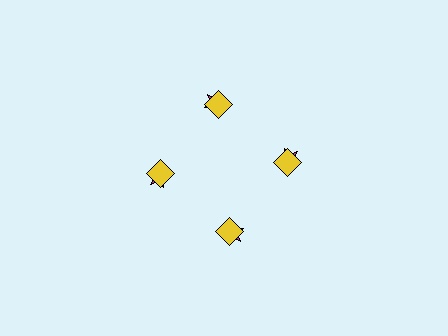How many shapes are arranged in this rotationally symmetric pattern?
There are 8 shapes, arranged in 4 groups of 2.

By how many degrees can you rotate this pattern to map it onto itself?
The pattern maps onto itself every 90 degrees of rotation.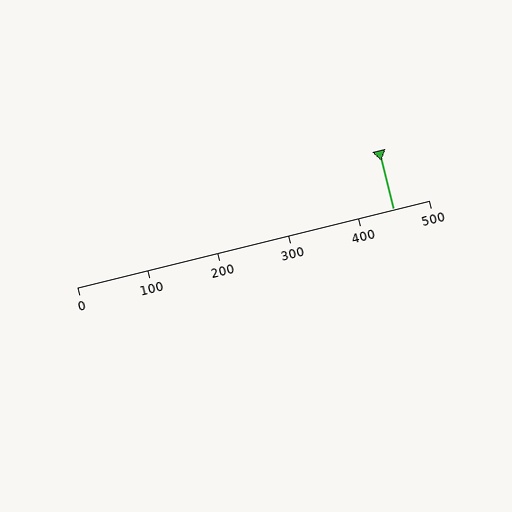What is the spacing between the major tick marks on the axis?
The major ticks are spaced 100 apart.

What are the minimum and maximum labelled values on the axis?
The axis runs from 0 to 500.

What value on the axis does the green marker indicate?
The marker indicates approximately 450.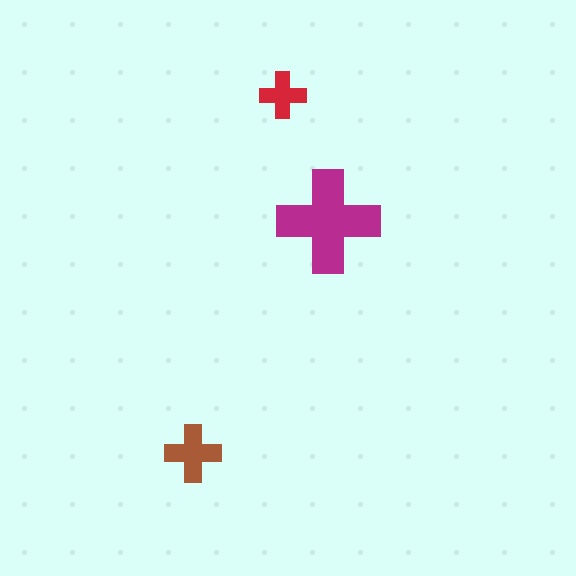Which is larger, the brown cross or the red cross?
The brown one.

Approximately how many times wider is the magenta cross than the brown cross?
About 2 times wider.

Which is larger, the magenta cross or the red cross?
The magenta one.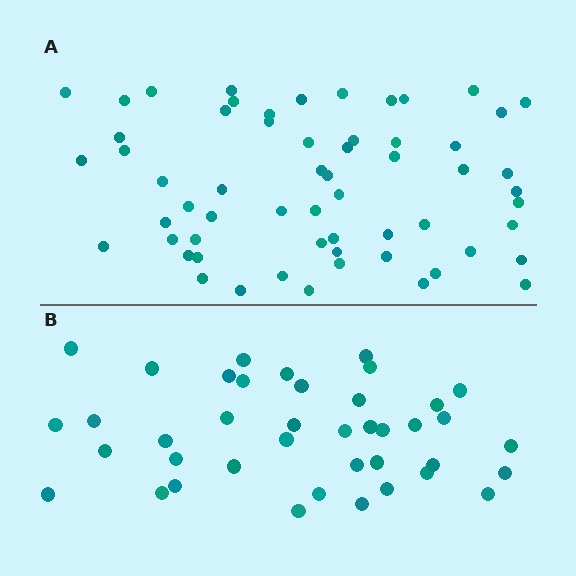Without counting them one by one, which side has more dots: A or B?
Region A (the top region) has more dots.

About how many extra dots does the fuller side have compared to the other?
Region A has approximately 20 more dots than region B.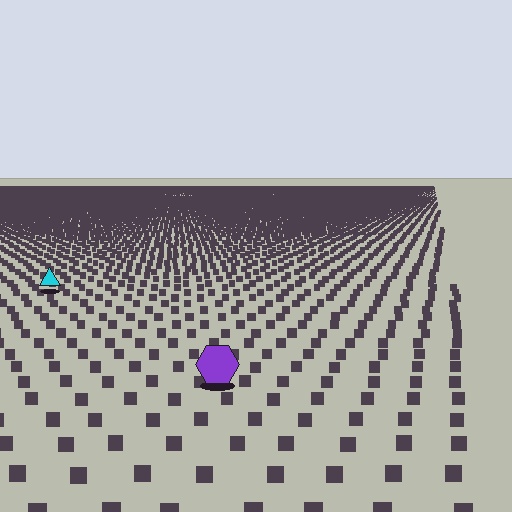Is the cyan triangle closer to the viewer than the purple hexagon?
No. The purple hexagon is closer — you can tell from the texture gradient: the ground texture is coarser near it.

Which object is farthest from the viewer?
The cyan triangle is farthest from the viewer. It appears smaller and the ground texture around it is denser.